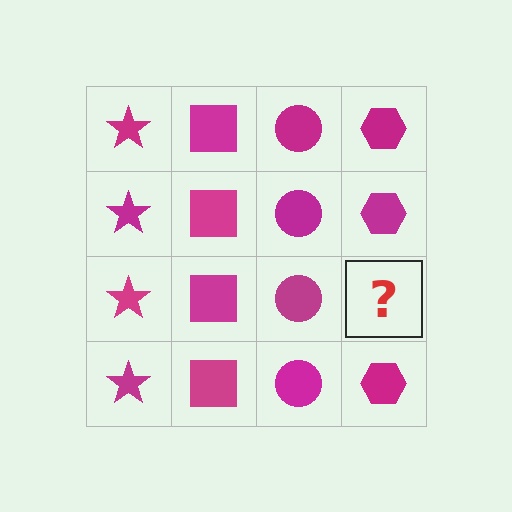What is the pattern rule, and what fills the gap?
The rule is that each column has a consistent shape. The gap should be filled with a magenta hexagon.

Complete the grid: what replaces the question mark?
The question mark should be replaced with a magenta hexagon.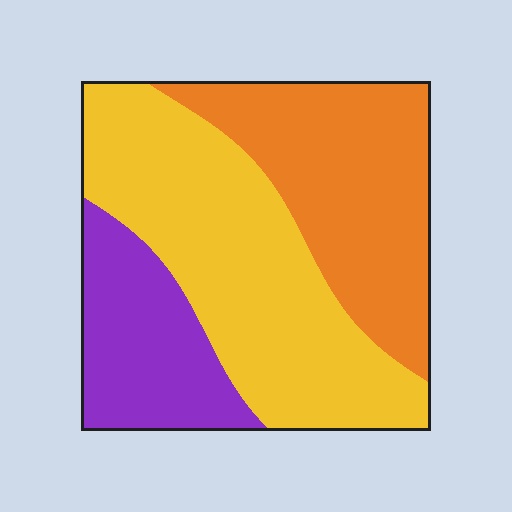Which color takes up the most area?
Yellow, at roughly 45%.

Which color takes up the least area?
Purple, at roughly 20%.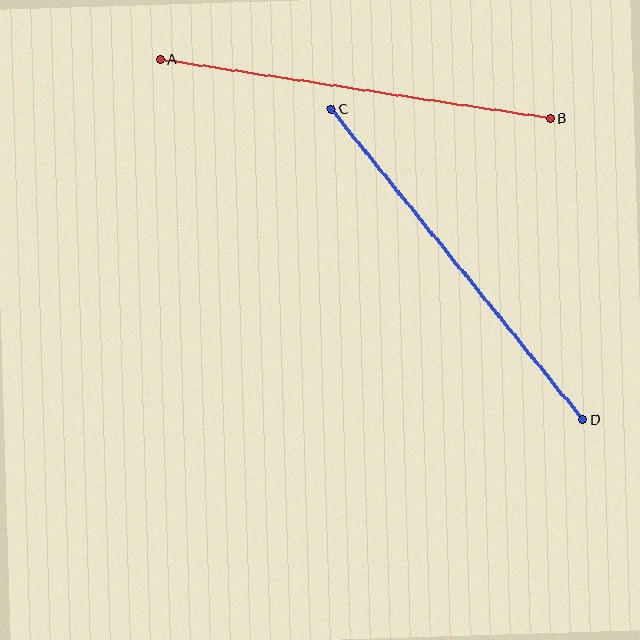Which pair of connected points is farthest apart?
Points C and D are farthest apart.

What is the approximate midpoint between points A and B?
The midpoint is at approximately (355, 89) pixels.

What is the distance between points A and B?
The distance is approximately 394 pixels.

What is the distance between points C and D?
The distance is approximately 399 pixels.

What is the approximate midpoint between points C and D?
The midpoint is at approximately (457, 264) pixels.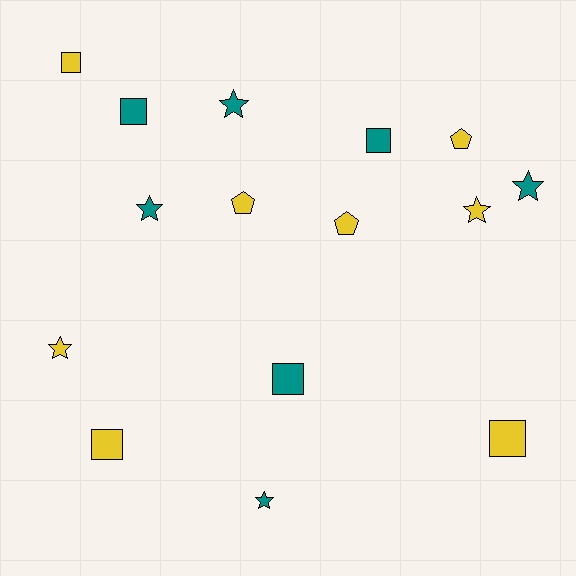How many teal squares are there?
There are 3 teal squares.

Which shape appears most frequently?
Star, with 6 objects.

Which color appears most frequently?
Yellow, with 8 objects.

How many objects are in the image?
There are 15 objects.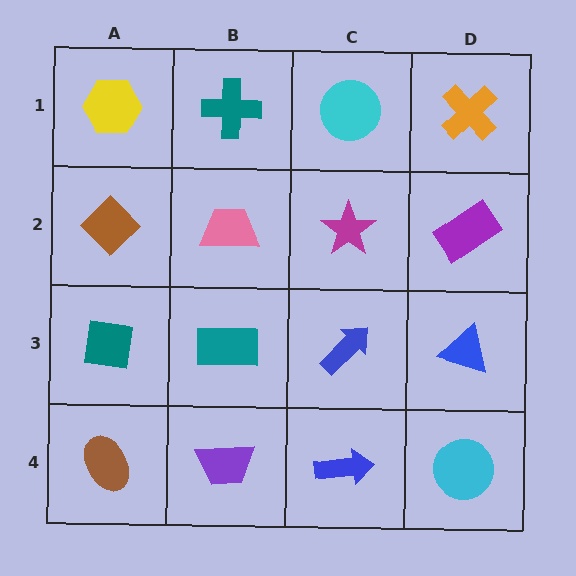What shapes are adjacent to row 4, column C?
A blue arrow (row 3, column C), a purple trapezoid (row 4, column B), a cyan circle (row 4, column D).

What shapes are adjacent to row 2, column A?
A yellow hexagon (row 1, column A), a teal square (row 3, column A), a pink trapezoid (row 2, column B).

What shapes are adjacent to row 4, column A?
A teal square (row 3, column A), a purple trapezoid (row 4, column B).